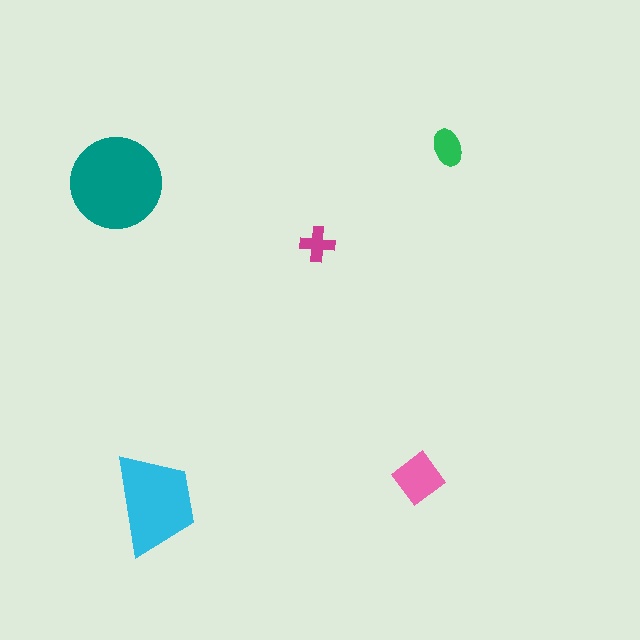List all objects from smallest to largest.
The magenta cross, the green ellipse, the pink diamond, the cyan trapezoid, the teal circle.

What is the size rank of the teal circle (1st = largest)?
1st.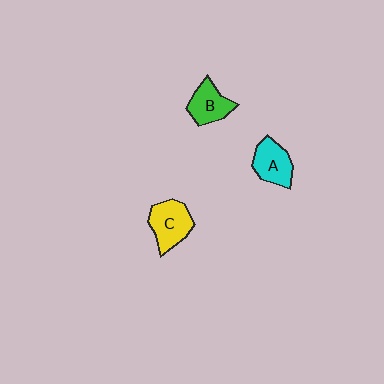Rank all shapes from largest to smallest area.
From largest to smallest: C (yellow), A (cyan), B (green).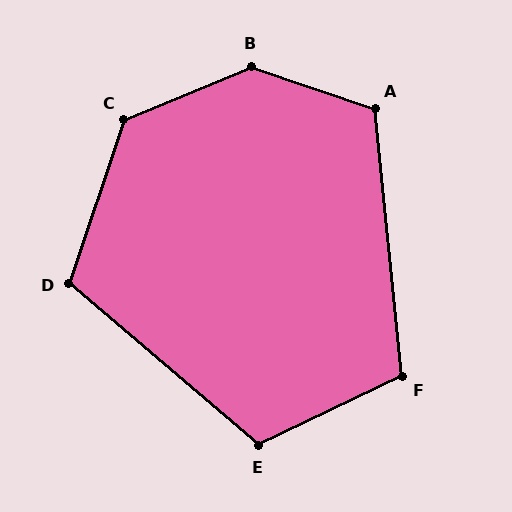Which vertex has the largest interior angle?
B, at approximately 138 degrees.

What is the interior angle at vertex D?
Approximately 112 degrees (obtuse).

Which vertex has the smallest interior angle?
F, at approximately 110 degrees.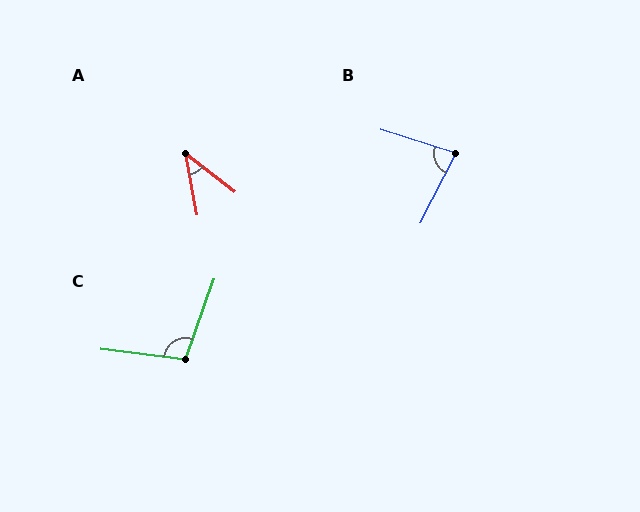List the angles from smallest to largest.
A (42°), B (80°), C (103°).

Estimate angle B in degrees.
Approximately 80 degrees.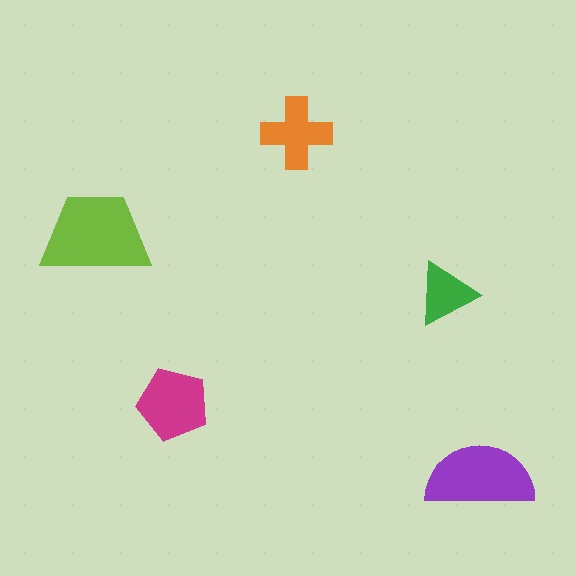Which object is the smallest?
The green triangle.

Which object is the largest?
The lime trapezoid.